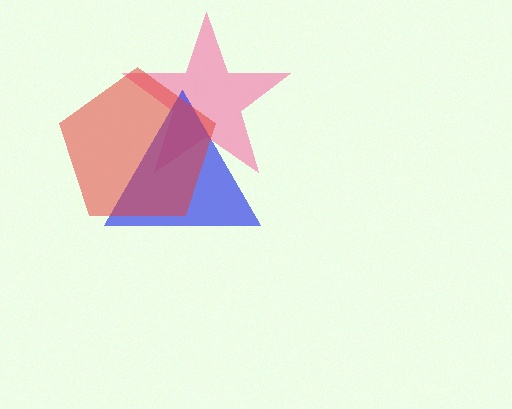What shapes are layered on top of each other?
The layered shapes are: a pink star, a blue triangle, a red pentagon.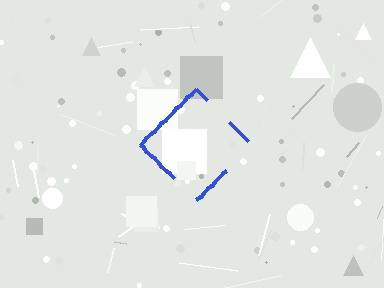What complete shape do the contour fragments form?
The contour fragments form a diamond.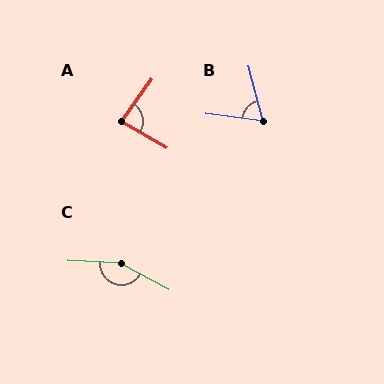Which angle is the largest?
C, at approximately 155 degrees.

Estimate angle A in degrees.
Approximately 85 degrees.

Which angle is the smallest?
B, at approximately 68 degrees.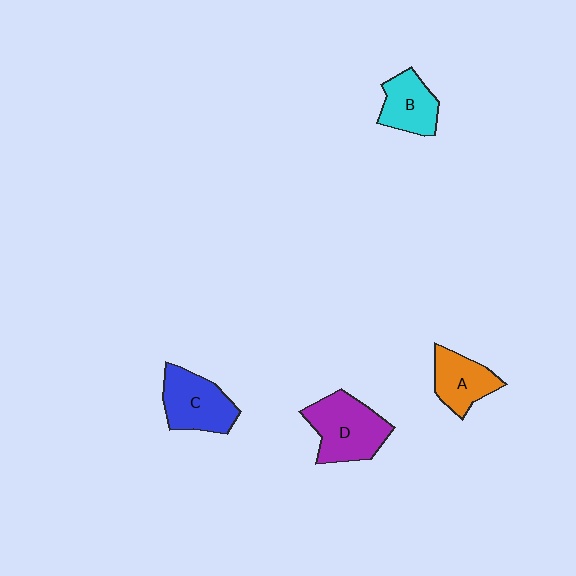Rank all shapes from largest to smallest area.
From largest to smallest: D (purple), C (blue), A (orange), B (cyan).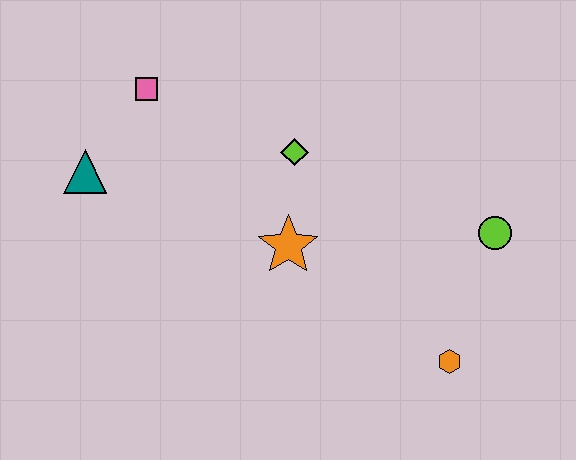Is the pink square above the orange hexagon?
Yes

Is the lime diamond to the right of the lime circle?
No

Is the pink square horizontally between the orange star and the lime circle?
No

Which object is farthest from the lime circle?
The teal triangle is farthest from the lime circle.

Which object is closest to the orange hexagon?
The lime circle is closest to the orange hexagon.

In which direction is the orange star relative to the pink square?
The orange star is below the pink square.